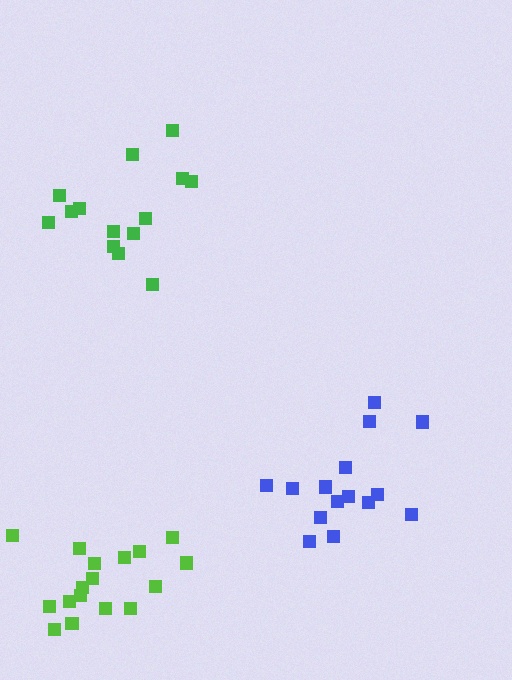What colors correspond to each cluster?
The clusters are colored: green, blue, lime.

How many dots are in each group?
Group 1: 14 dots, Group 2: 15 dots, Group 3: 17 dots (46 total).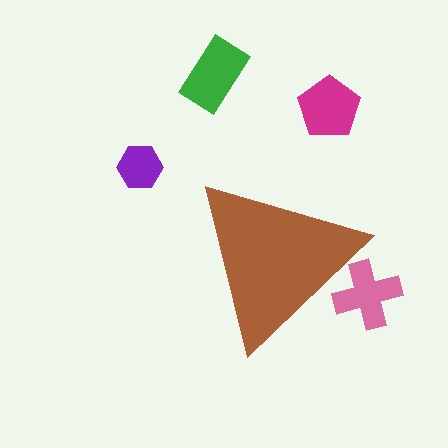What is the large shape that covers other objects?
A brown triangle.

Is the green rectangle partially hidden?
No, the green rectangle is fully visible.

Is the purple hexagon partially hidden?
No, the purple hexagon is fully visible.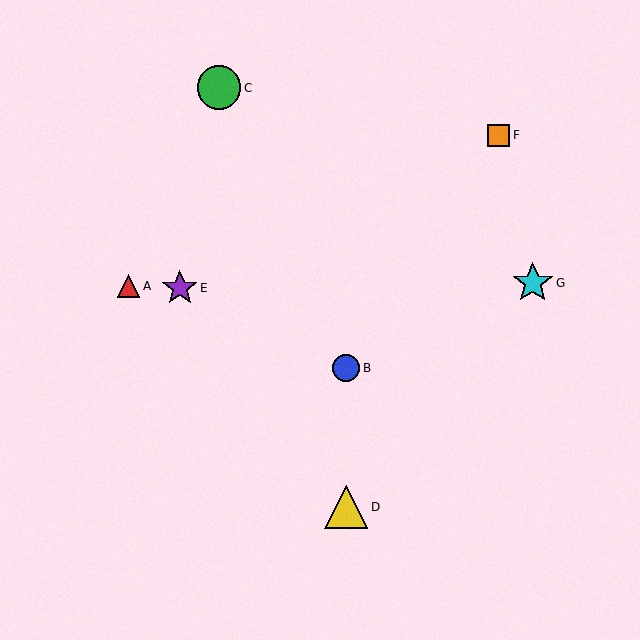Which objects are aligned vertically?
Objects B, D are aligned vertically.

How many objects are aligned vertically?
2 objects (B, D) are aligned vertically.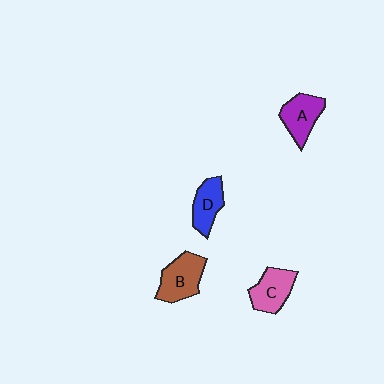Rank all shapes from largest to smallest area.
From largest to smallest: B (brown), C (pink), A (purple), D (blue).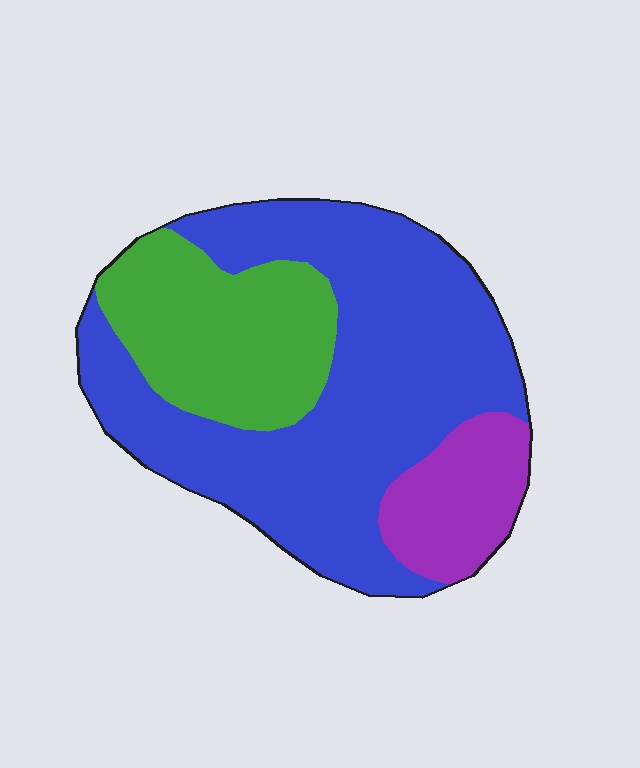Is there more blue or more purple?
Blue.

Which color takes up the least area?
Purple, at roughly 15%.